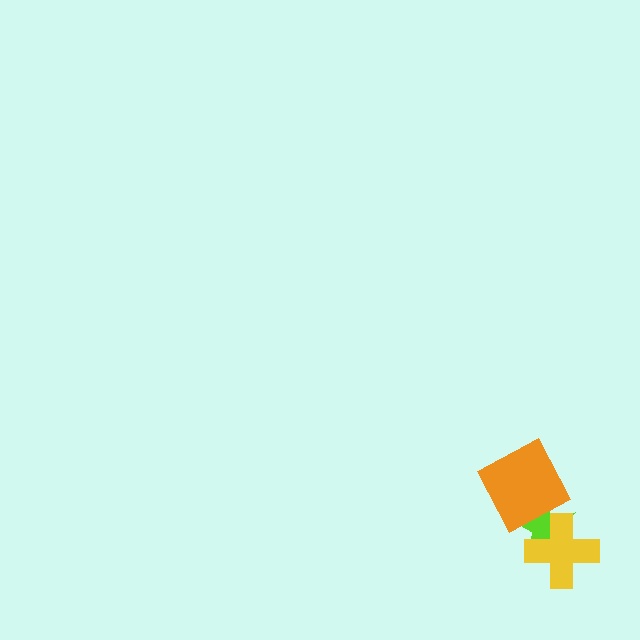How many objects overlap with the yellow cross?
2 objects overlap with the yellow cross.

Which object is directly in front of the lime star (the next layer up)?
The yellow cross is directly in front of the lime star.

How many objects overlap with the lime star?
2 objects overlap with the lime star.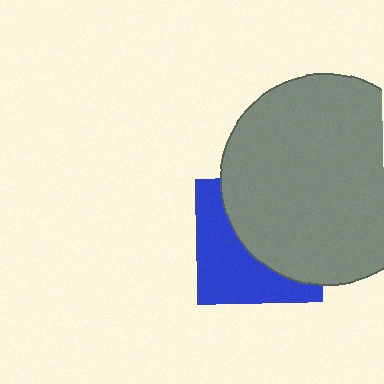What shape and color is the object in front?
The object in front is a gray circle.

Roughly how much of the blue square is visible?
About half of it is visible (roughly 45%).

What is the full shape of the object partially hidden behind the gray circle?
The partially hidden object is a blue square.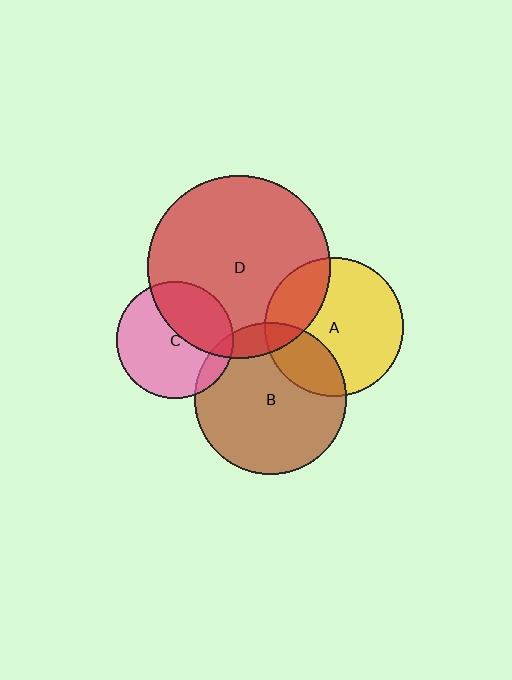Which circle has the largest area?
Circle D (red).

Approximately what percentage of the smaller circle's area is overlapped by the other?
Approximately 10%.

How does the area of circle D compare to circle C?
Approximately 2.4 times.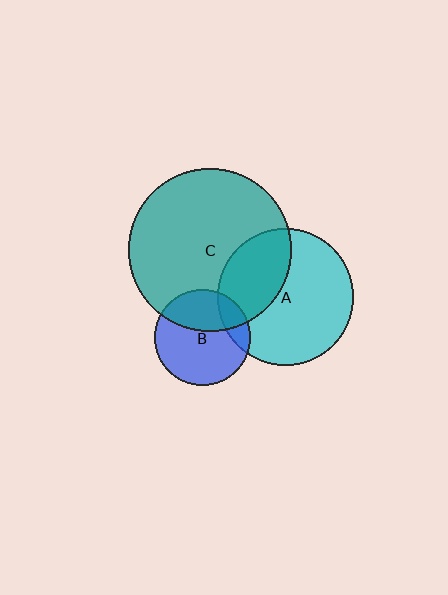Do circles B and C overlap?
Yes.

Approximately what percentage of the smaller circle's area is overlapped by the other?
Approximately 35%.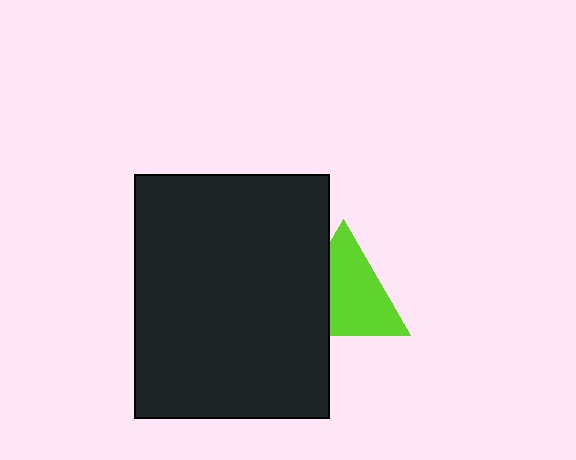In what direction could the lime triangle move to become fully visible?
The lime triangle could move right. That would shift it out from behind the black rectangle entirely.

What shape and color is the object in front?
The object in front is a black rectangle.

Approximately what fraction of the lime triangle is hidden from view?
Roughly 31% of the lime triangle is hidden behind the black rectangle.